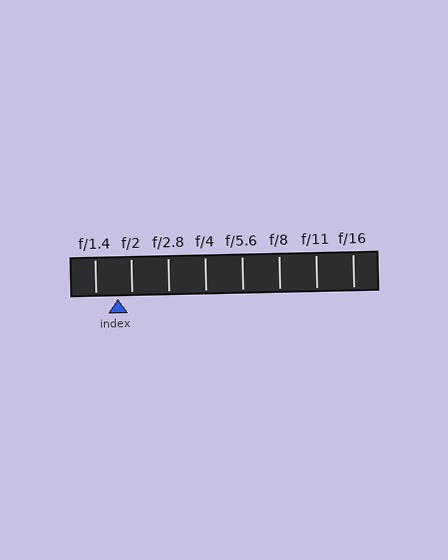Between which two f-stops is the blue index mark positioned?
The index mark is between f/1.4 and f/2.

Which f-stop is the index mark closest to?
The index mark is closest to f/2.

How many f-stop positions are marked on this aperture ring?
There are 8 f-stop positions marked.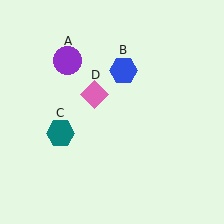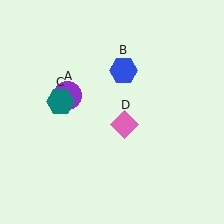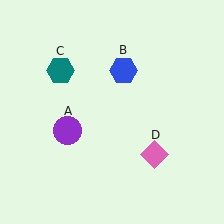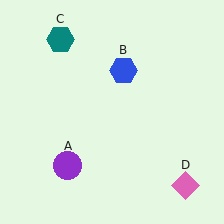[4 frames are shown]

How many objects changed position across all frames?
3 objects changed position: purple circle (object A), teal hexagon (object C), pink diamond (object D).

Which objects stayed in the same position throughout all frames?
Blue hexagon (object B) remained stationary.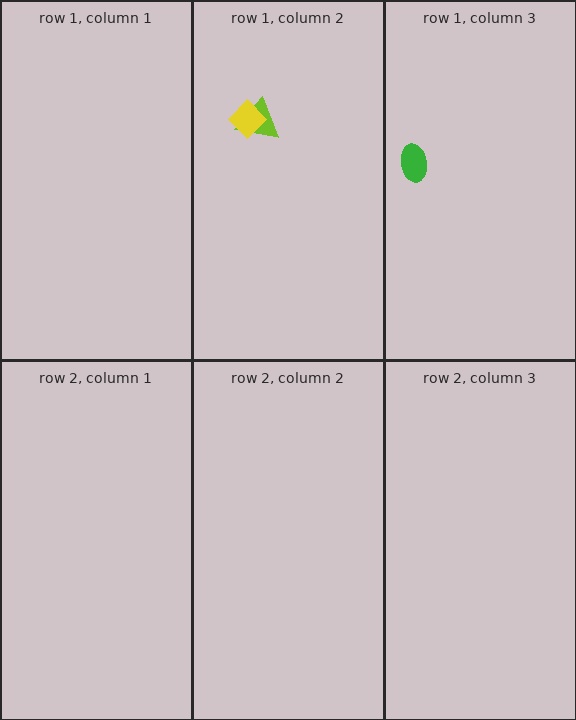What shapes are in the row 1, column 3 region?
The green ellipse.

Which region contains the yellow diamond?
The row 1, column 2 region.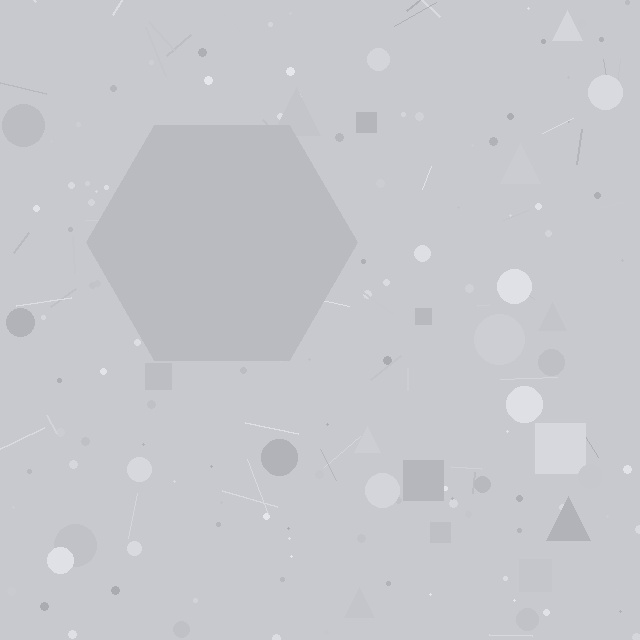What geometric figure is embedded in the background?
A hexagon is embedded in the background.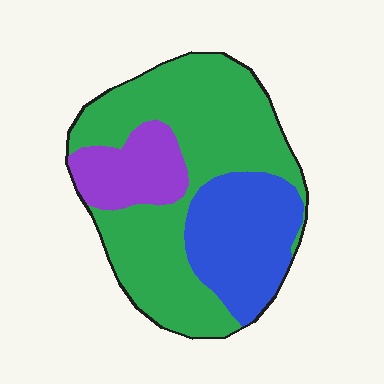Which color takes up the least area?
Purple, at roughly 15%.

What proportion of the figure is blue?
Blue covers around 25% of the figure.